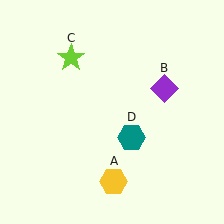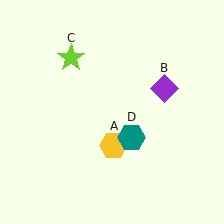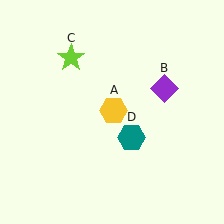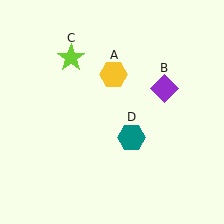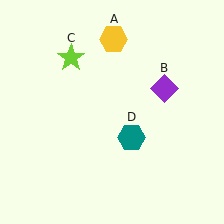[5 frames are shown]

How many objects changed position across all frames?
1 object changed position: yellow hexagon (object A).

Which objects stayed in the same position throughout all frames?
Purple diamond (object B) and lime star (object C) and teal hexagon (object D) remained stationary.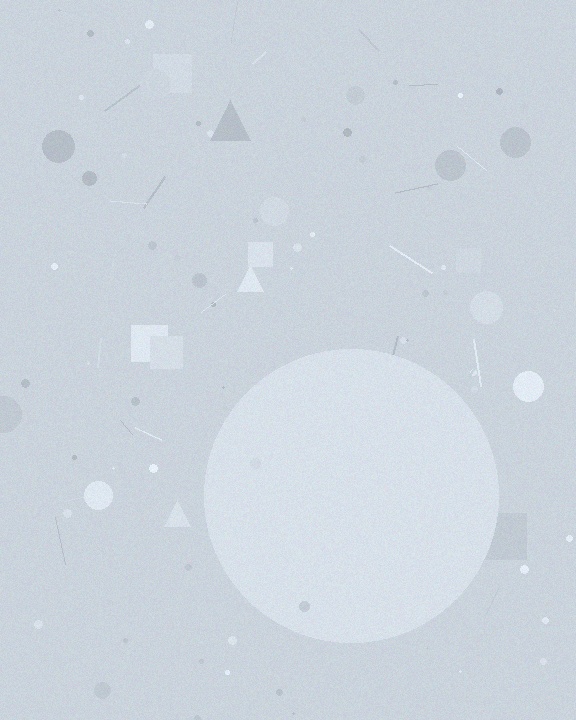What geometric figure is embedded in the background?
A circle is embedded in the background.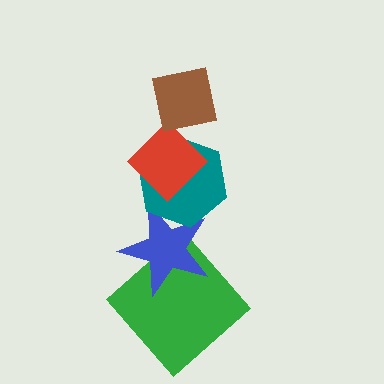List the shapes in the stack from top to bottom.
From top to bottom: the brown square, the red diamond, the teal hexagon, the blue star, the green diamond.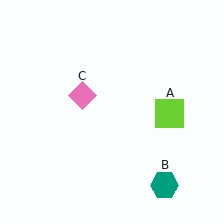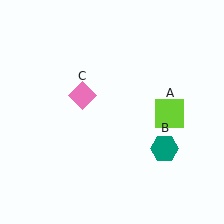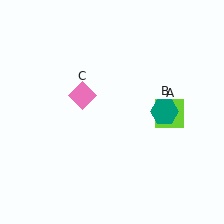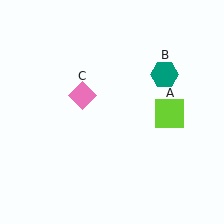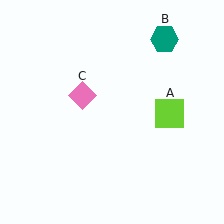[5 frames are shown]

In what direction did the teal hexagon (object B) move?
The teal hexagon (object B) moved up.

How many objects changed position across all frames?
1 object changed position: teal hexagon (object B).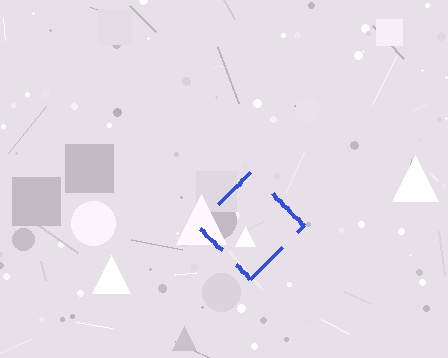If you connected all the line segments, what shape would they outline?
They would outline a diamond.